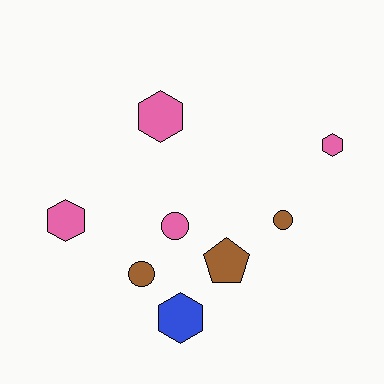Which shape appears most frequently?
Hexagon, with 4 objects.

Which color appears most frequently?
Pink, with 4 objects.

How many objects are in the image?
There are 8 objects.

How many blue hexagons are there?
There is 1 blue hexagon.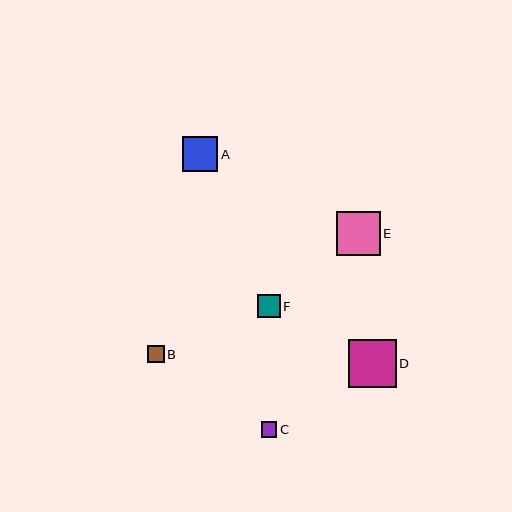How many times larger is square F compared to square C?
Square F is approximately 1.5 times the size of square C.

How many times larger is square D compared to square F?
Square D is approximately 2.1 times the size of square F.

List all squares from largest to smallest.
From largest to smallest: D, E, A, F, B, C.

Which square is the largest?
Square D is the largest with a size of approximately 48 pixels.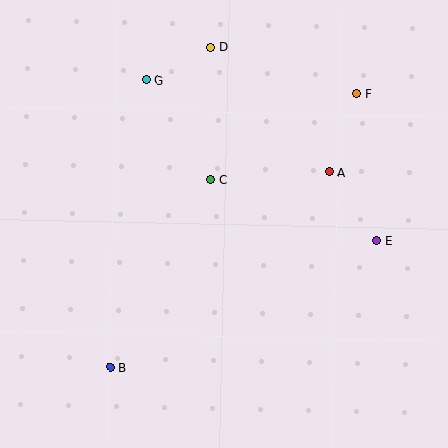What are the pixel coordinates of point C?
Point C is at (211, 180).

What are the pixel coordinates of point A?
Point A is at (329, 172).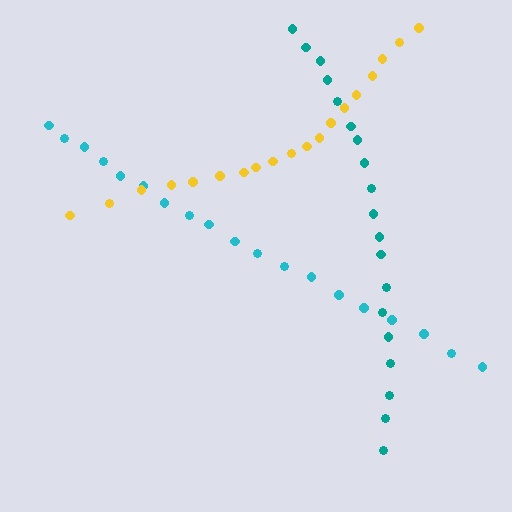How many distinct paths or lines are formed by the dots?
There are 3 distinct paths.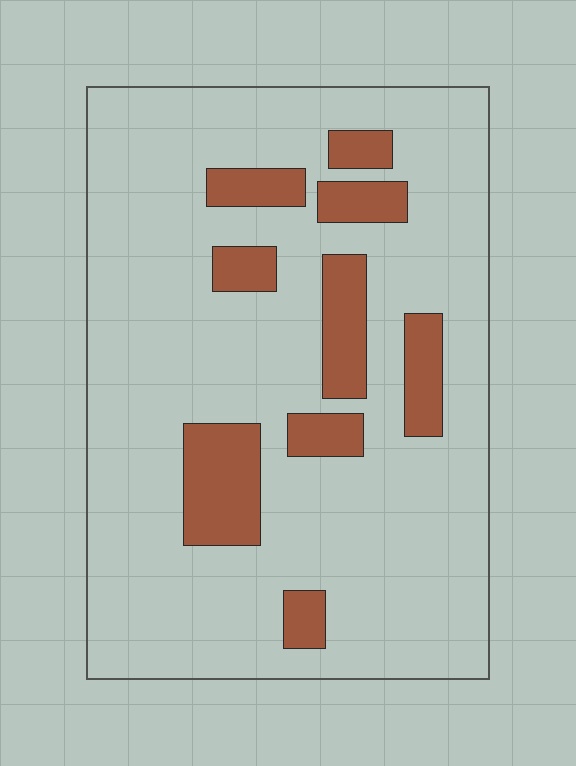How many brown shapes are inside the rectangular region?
9.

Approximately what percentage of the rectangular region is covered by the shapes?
Approximately 15%.